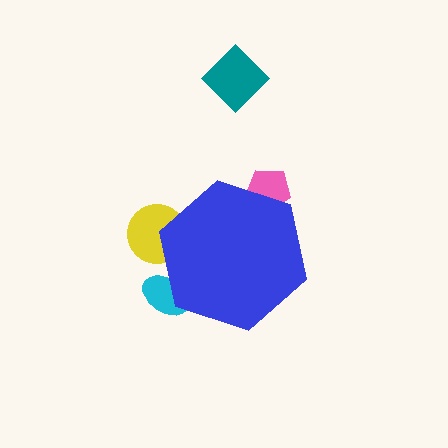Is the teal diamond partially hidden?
No, the teal diamond is fully visible.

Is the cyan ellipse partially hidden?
Yes, the cyan ellipse is partially hidden behind the blue hexagon.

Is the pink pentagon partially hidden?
Yes, the pink pentagon is partially hidden behind the blue hexagon.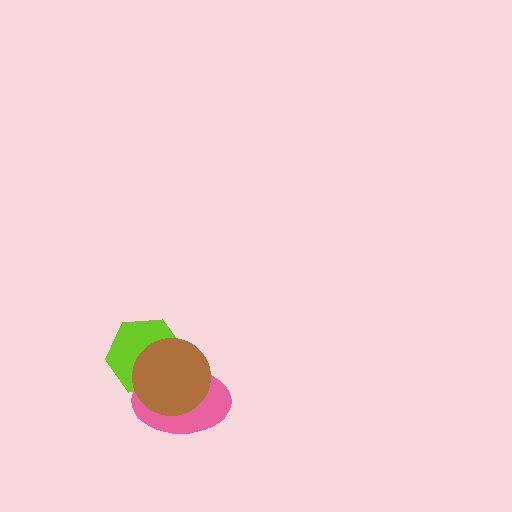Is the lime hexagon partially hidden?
Yes, it is partially covered by another shape.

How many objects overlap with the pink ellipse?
2 objects overlap with the pink ellipse.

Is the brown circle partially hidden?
No, no other shape covers it.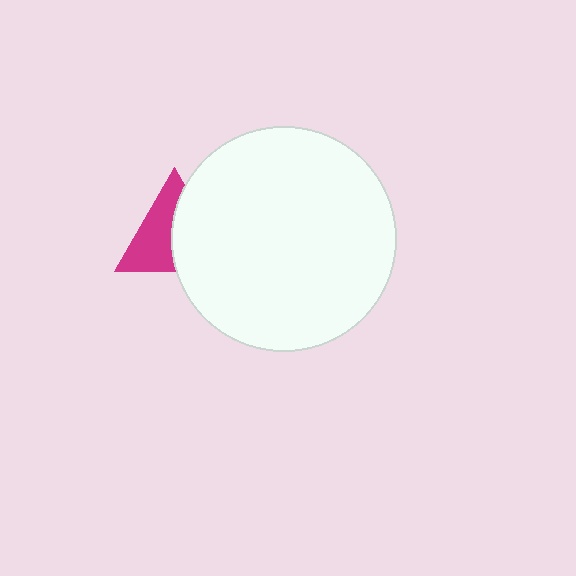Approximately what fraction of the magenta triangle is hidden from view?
Roughly 48% of the magenta triangle is hidden behind the white circle.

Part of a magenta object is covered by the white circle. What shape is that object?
It is a triangle.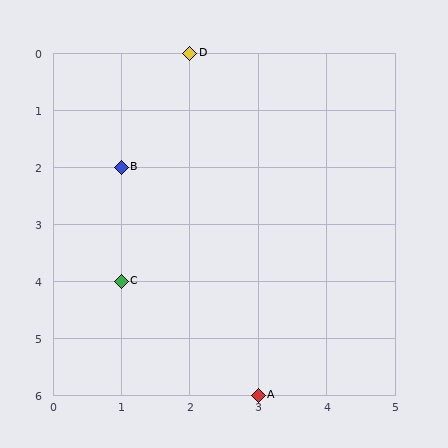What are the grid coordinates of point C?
Point C is at grid coordinates (1, 4).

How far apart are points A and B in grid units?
Points A and B are 2 columns and 4 rows apart (about 4.5 grid units diagonally).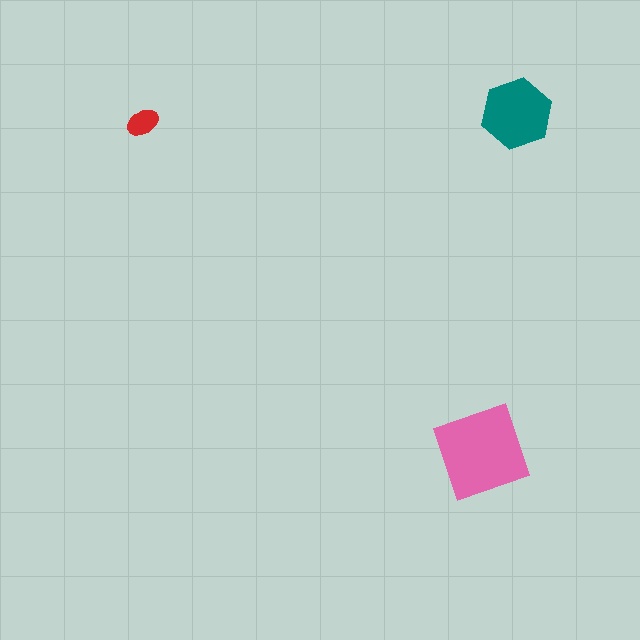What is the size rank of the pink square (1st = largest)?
1st.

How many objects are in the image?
There are 3 objects in the image.